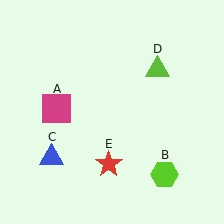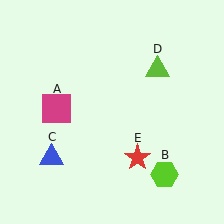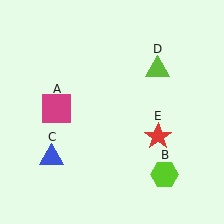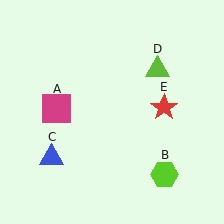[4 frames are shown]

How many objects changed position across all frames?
1 object changed position: red star (object E).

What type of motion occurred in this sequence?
The red star (object E) rotated counterclockwise around the center of the scene.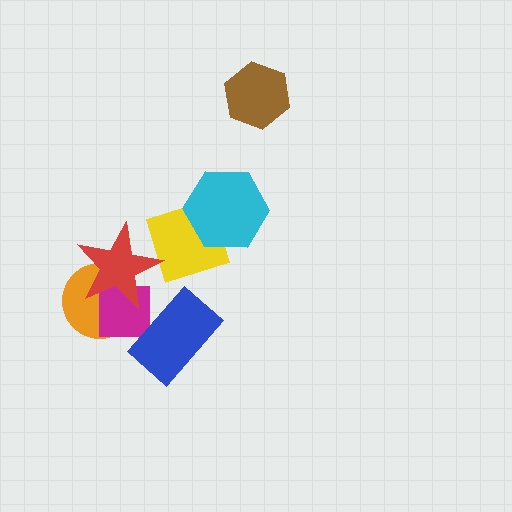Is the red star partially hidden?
No, no other shape covers it.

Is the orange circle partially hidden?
Yes, it is partially covered by another shape.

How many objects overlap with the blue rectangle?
1 object overlaps with the blue rectangle.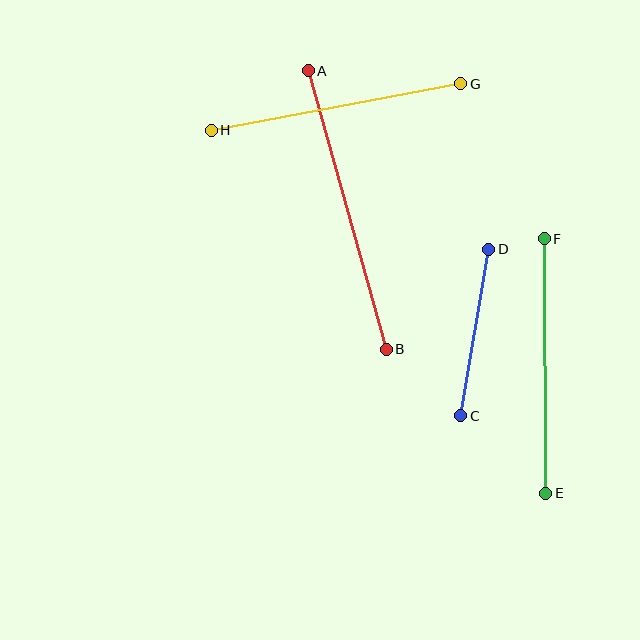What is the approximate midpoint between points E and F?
The midpoint is at approximately (545, 366) pixels.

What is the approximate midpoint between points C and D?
The midpoint is at approximately (475, 332) pixels.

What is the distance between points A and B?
The distance is approximately 289 pixels.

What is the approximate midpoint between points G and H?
The midpoint is at approximately (336, 107) pixels.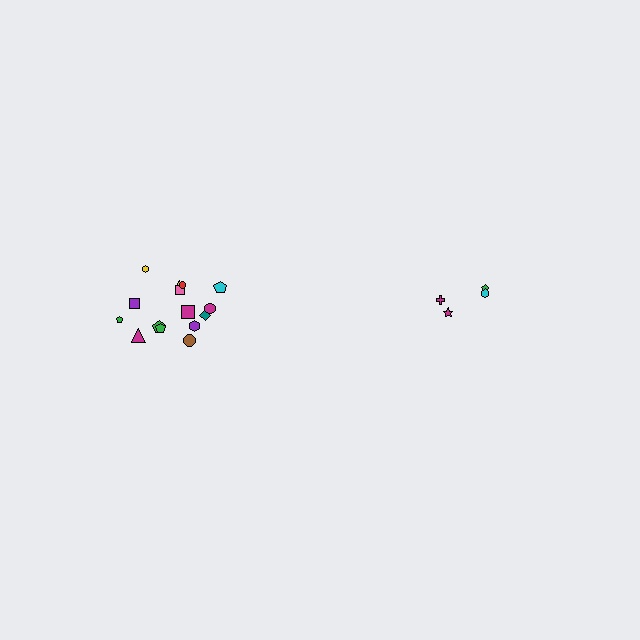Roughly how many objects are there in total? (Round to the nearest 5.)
Roughly 20 objects in total.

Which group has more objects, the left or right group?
The left group.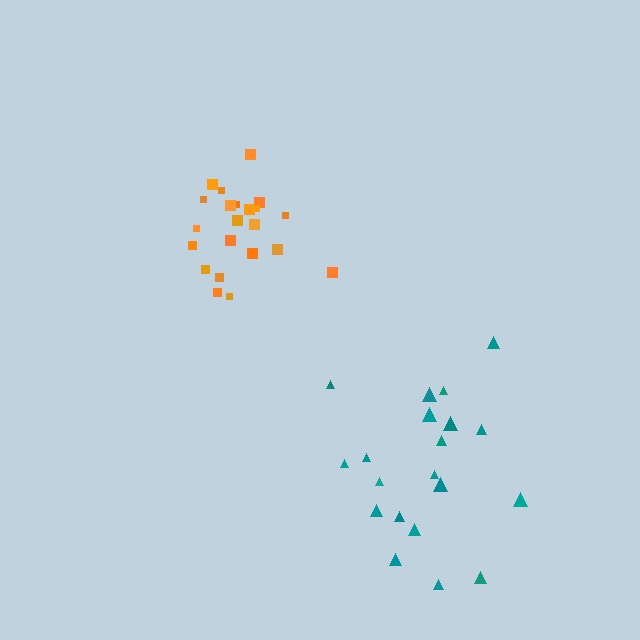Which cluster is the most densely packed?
Orange.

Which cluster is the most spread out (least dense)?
Teal.